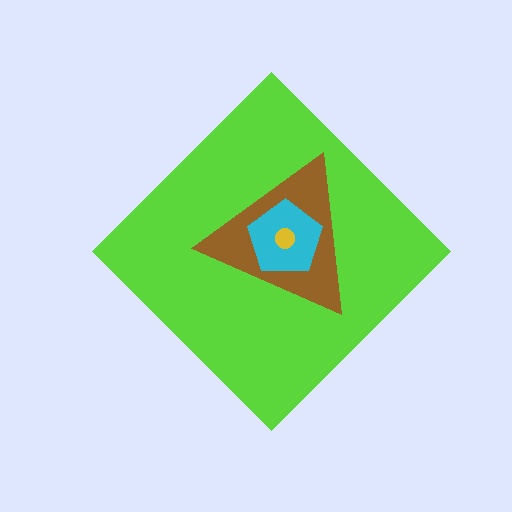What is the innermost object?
The yellow circle.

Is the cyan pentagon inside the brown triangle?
Yes.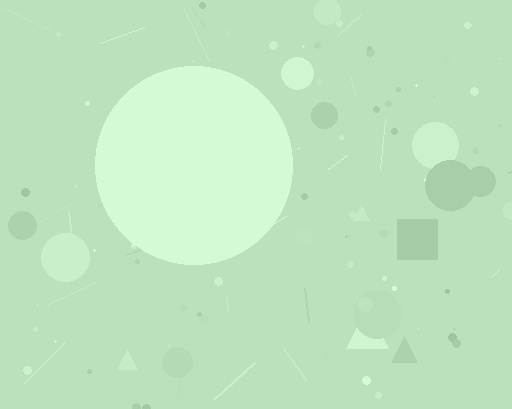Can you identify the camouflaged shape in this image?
The camouflaged shape is a circle.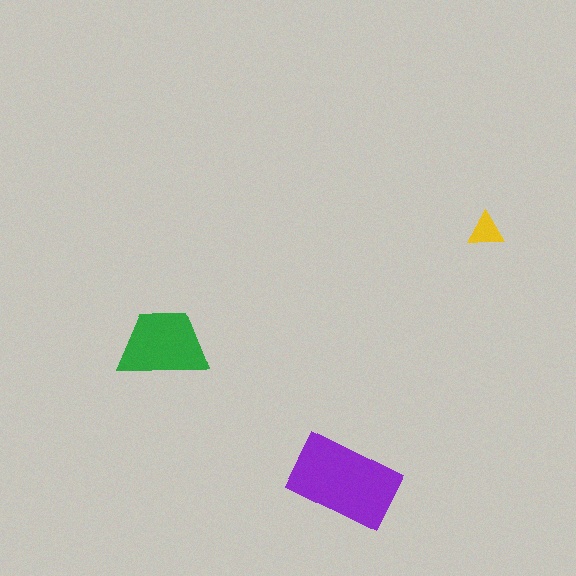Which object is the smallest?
The yellow triangle.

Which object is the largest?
The purple rectangle.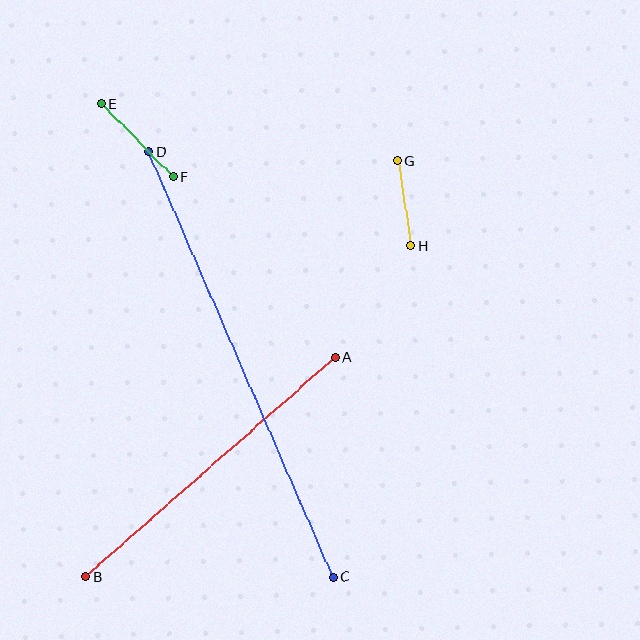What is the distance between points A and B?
The distance is approximately 332 pixels.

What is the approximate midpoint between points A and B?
The midpoint is at approximately (210, 467) pixels.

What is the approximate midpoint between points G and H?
The midpoint is at approximately (404, 203) pixels.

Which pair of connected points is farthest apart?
Points C and D are farthest apart.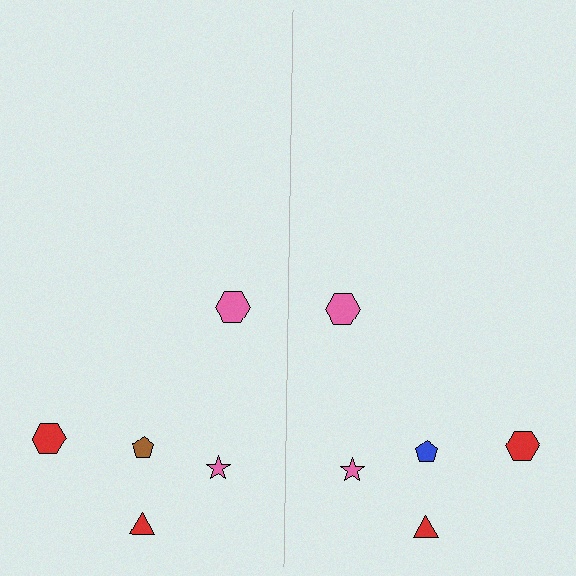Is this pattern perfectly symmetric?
No, the pattern is not perfectly symmetric. The blue pentagon on the right side breaks the symmetry — its mirror counterpart is brown.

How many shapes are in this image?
There are 10 shapes in this image.